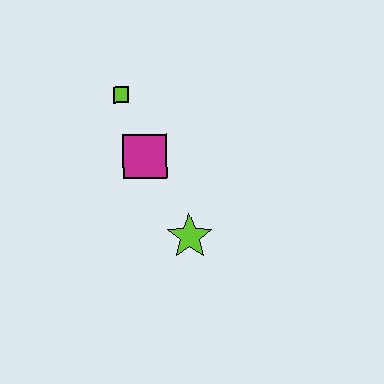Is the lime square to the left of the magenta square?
Yes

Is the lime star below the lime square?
Yes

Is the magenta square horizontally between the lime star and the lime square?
Yes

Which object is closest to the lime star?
The magenta square is closest to the lime star.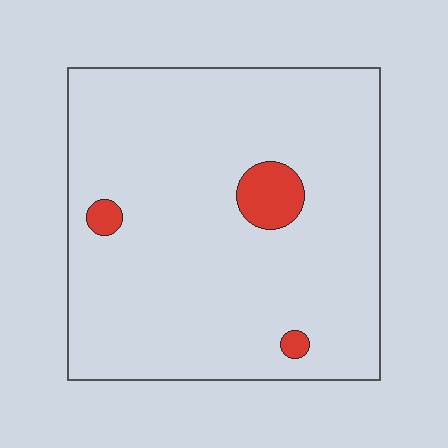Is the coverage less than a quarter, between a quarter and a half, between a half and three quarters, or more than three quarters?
Less than a quarter.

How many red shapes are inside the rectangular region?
3.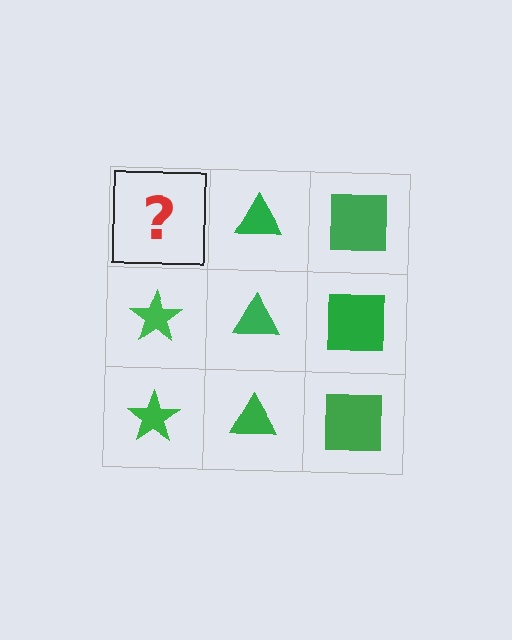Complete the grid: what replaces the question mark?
The question mark should be replaced with a green star.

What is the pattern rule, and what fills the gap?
The rule is that each column has a consistent shape. The gap should be filled with a green star.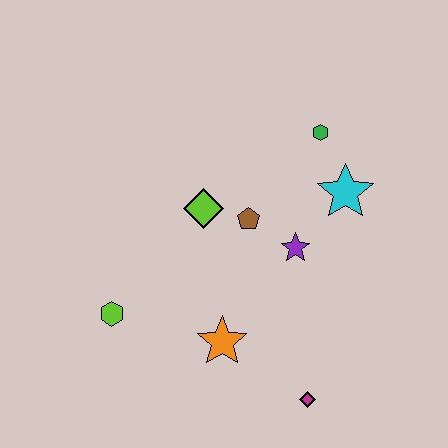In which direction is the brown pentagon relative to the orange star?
The brown pentagon is above the orange star.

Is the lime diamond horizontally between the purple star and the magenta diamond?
No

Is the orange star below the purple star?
Yes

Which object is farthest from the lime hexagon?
The green hexagon is farthest from the lime hexagon.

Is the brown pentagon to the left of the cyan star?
Yes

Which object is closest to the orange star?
The magenta diamond is closest to the orange star.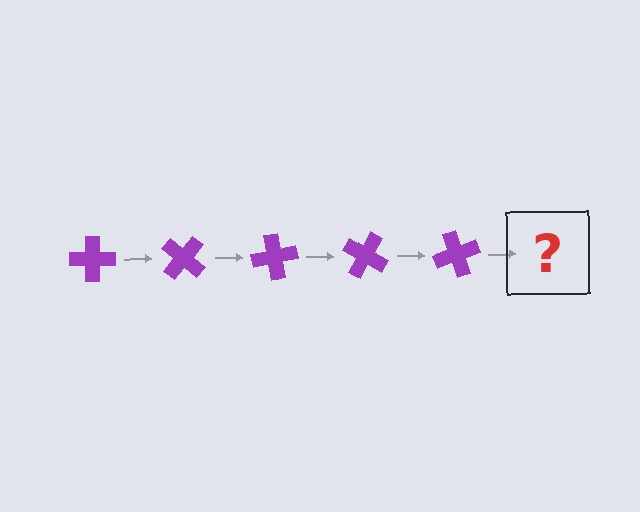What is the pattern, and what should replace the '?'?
The pattern is that the cross rotates 40 degrees each step. The '?' should be a purple cross rotated 200 degrees.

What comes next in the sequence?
The next element should be a purple cross rotated 200 degrees.